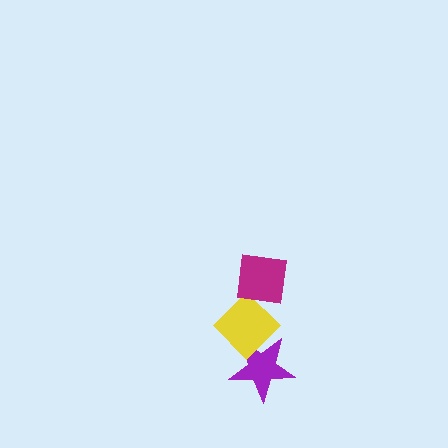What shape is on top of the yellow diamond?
The magenta square is on top of the yellow diamond.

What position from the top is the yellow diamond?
The yellow diamond is 2nd from the top.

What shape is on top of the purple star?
The yellow diamond is on top of the purple star.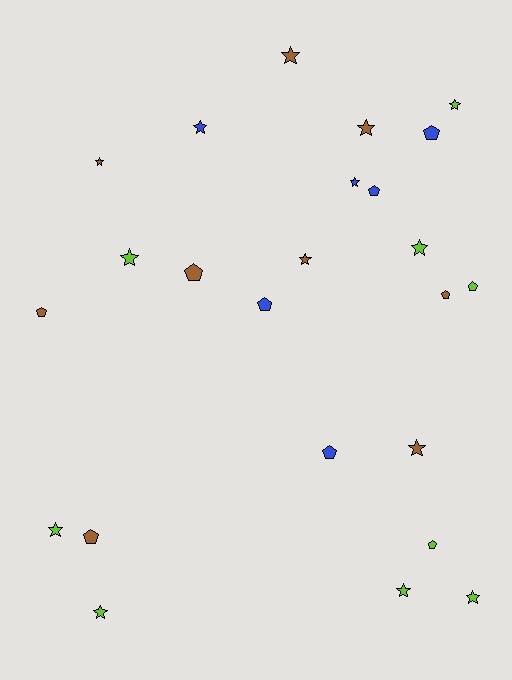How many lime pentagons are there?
There are 2 lime pentagons.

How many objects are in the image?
There are 24 objects.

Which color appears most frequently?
Brown, with 9 objects.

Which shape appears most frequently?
Star, with 14 objects.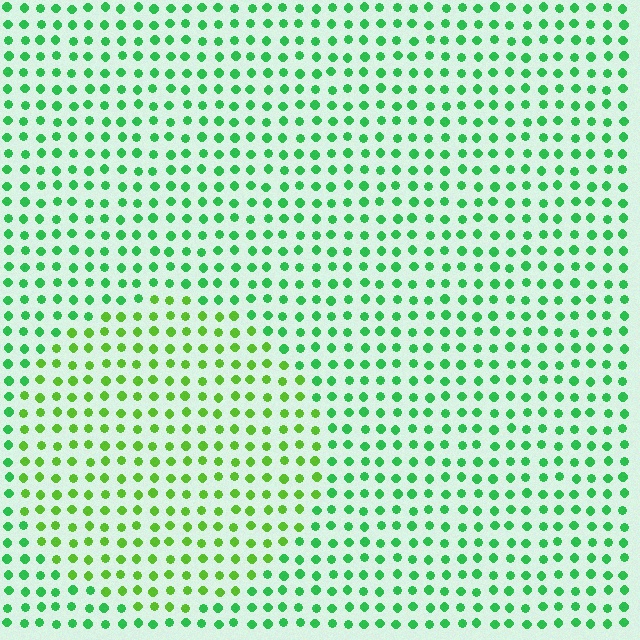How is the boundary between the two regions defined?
The boundary is defined purely by a slight shift in hue (about 32 degrees). Spacing, size, and orientation are identical on both sides.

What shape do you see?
I see a circle.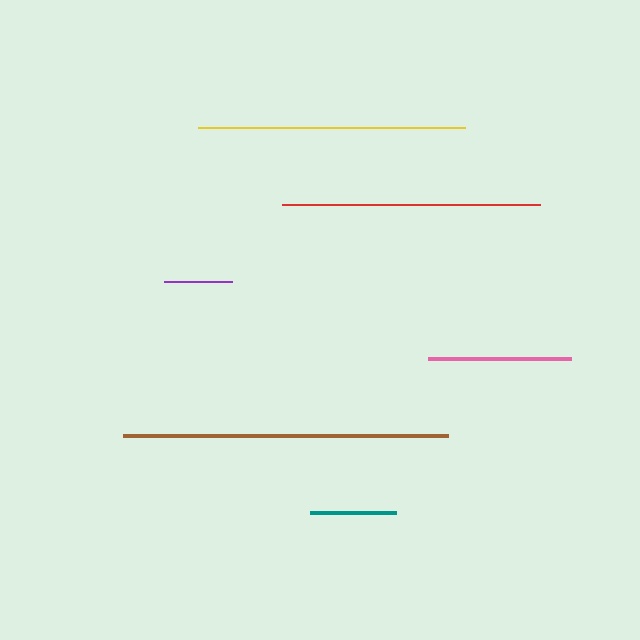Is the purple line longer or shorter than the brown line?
The brown line is longer than the purple line.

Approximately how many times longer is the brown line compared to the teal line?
The brown line is approximately 3.8 times the length of the teal line.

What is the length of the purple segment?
The purple segment is approximately 68 pixels long.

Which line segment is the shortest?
The purple line is the shortest at approximately 68 pixels.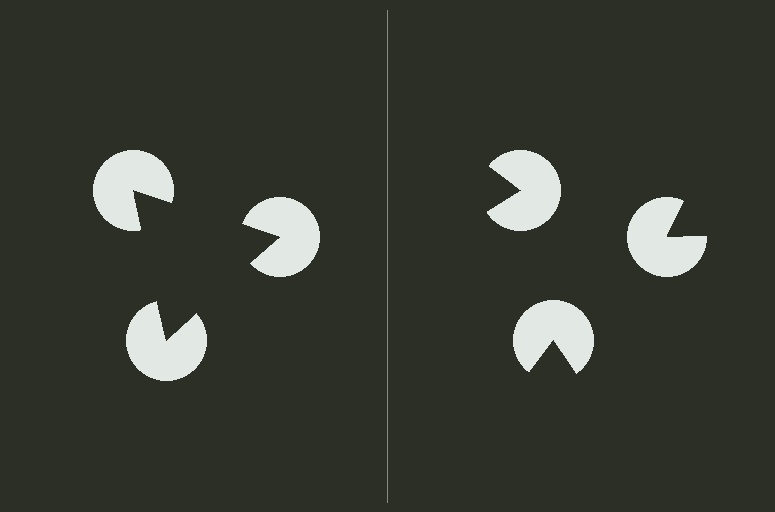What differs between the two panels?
The pac-man discs are positioned identically on both sides; only the wedge orientations differ. On the left they align to a triangle; on the right they are misaligned.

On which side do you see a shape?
An illusory triangle appears on the left side. On the right side the wedge cuts are rotated, so no coherent shape forms.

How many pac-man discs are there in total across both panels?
6 — 3 on each side.